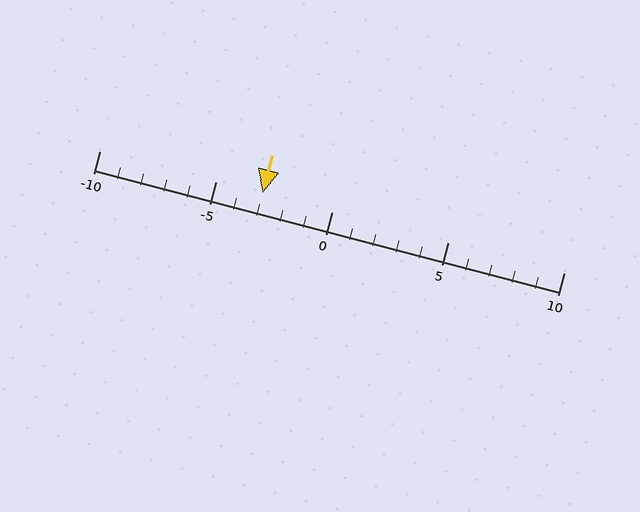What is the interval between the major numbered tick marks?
The major tick marks are spaced 5 units apart.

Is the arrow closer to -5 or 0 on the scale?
The arrow is closer to -5.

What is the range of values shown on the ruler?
The ruler shows values from -10 to 10.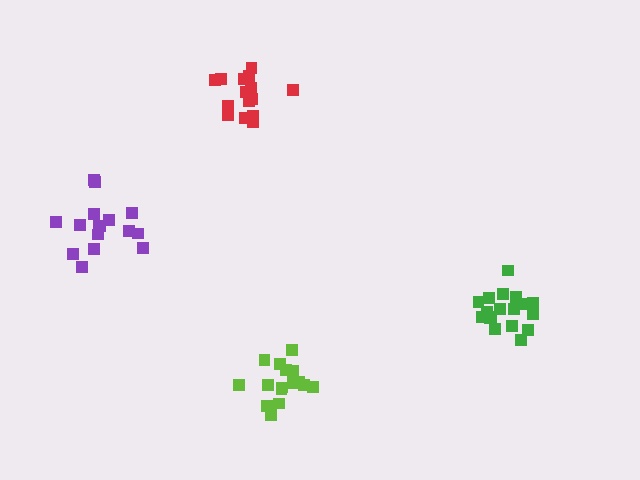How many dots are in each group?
Group 1: 16 dots, Group 2: 19 dots, Group 3: 16 dots, Group 4: 15 dots (66 total).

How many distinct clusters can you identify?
There are 4 distinct clusters.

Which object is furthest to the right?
The green cluster is rightmost.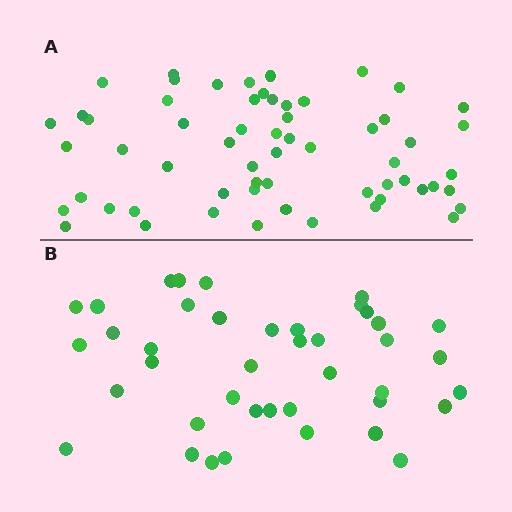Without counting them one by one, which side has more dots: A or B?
Region A (the top region) has more dots.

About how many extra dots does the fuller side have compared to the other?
Region A has approximately 20 more dots than region B.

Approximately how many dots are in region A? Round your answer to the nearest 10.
About 60 dots.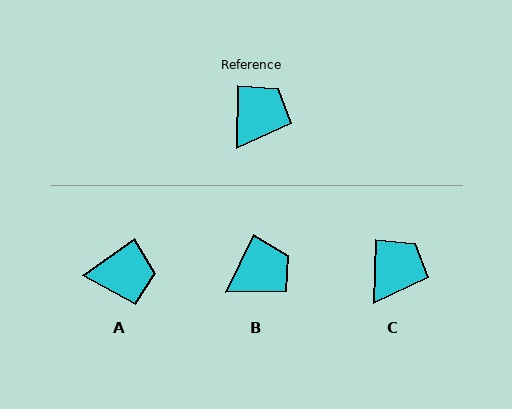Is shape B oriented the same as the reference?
No, it is off by about 25 degrees.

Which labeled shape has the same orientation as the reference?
C.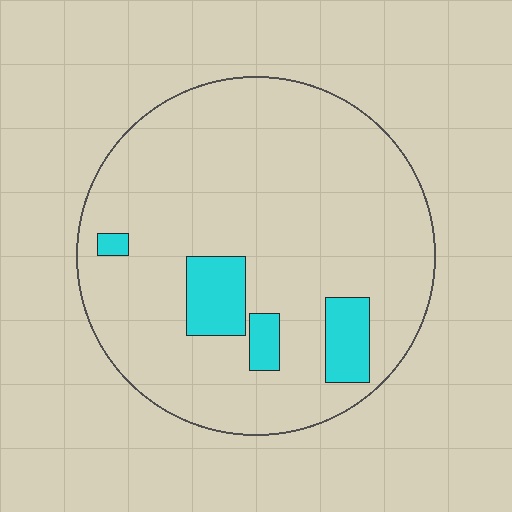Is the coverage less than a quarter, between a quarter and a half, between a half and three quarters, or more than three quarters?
Less than a quarter.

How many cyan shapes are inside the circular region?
4.